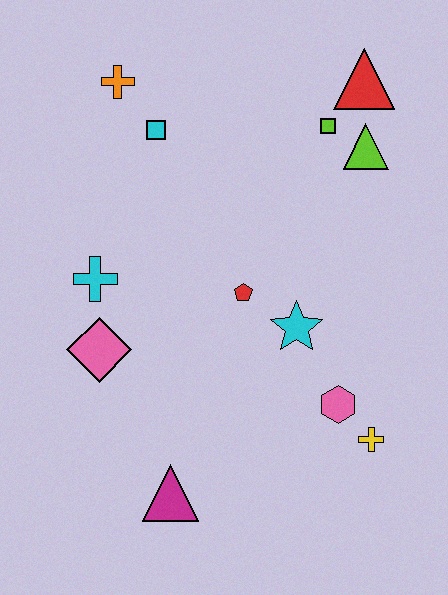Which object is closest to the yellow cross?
The pink hexagon is closest to the yellow cross.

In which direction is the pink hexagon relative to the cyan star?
The pink hexagon is below the cyan star.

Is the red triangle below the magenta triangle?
No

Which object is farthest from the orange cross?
The yellow cross is farthest from the orange cross.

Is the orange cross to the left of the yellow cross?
Yes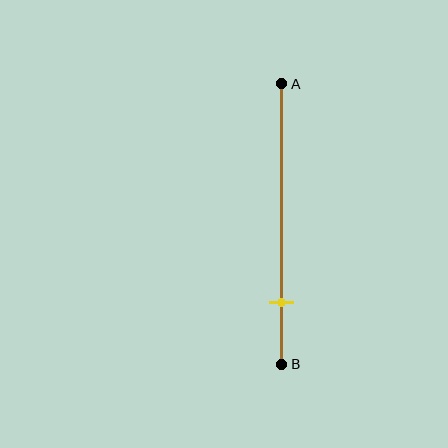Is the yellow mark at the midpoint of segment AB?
No, the mark is at about 80% from A, not at the 50% midpoint.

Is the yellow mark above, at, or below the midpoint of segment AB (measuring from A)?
The yellow mark is below the midpoint of segment AB.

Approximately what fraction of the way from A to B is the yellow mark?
The yellow mark is approximately 80% of the way from A to B.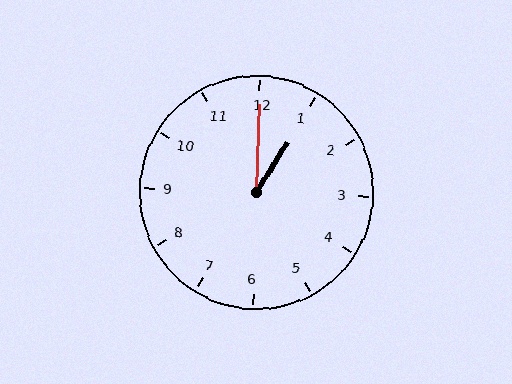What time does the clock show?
1:00.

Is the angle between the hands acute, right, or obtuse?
It is acute.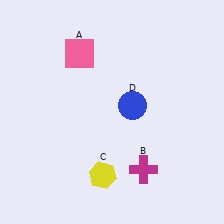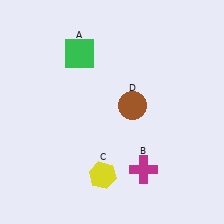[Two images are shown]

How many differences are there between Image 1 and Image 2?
There are 2 differences between the two images.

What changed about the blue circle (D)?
In Image 1, D is blue. In Image 2, it changed to brown.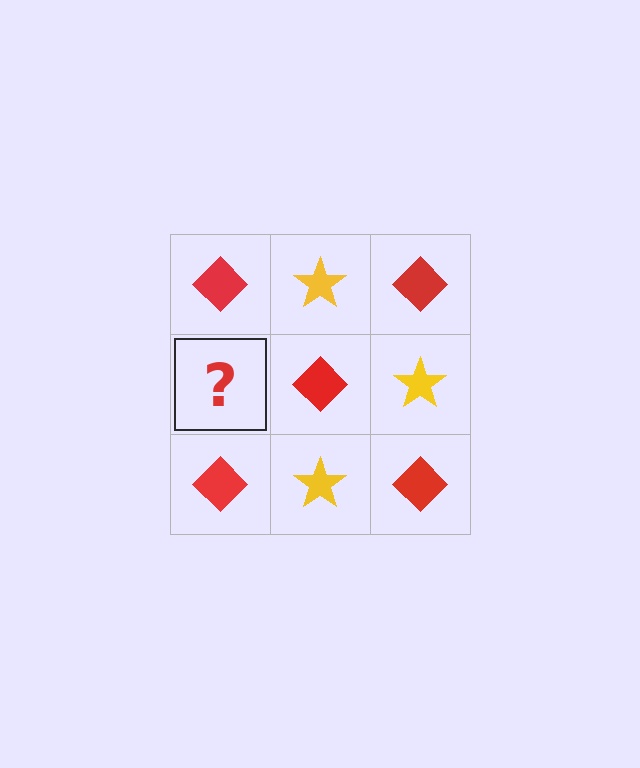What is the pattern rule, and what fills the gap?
The rule is that it alternates red diamond and yellow star in a checkerboard pattern. The gap should be filled with a yellow star.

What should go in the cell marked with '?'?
The missing cell should contain a yellow star.